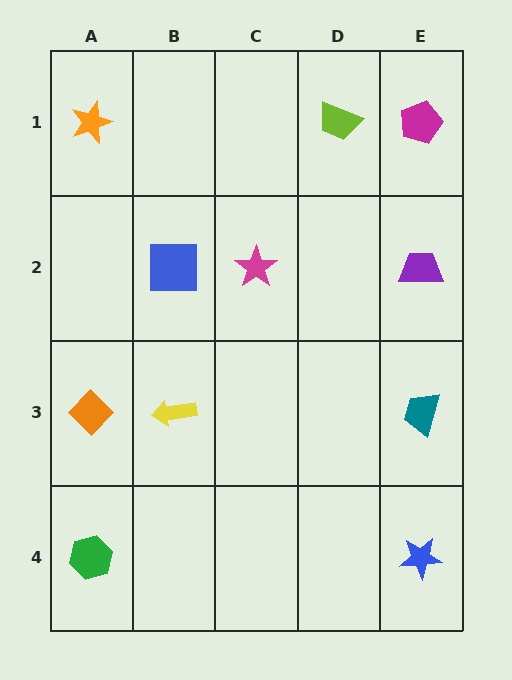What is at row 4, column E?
A blue star.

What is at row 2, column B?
A blue square.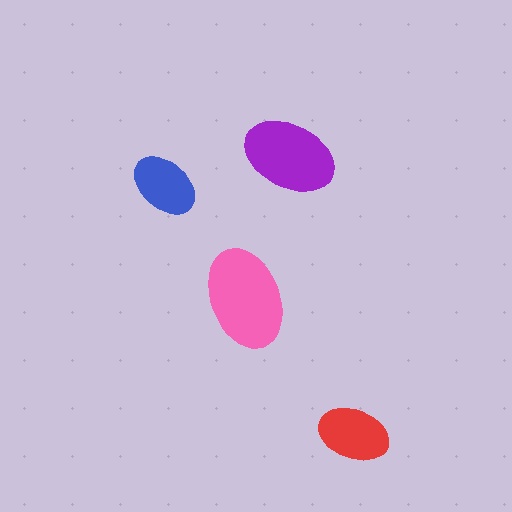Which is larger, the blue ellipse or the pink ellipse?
The pink one.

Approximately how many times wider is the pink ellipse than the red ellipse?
About 1.5 times wider.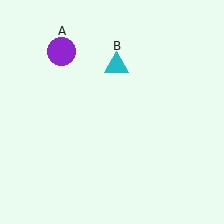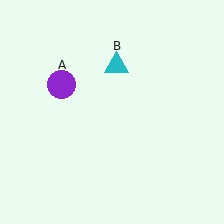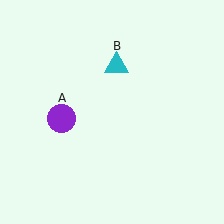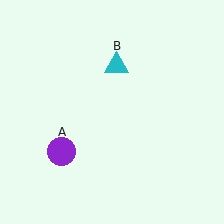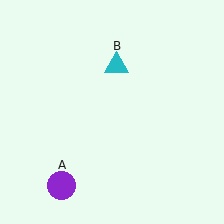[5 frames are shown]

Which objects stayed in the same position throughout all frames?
Cyan triangle (object B) remained stationary.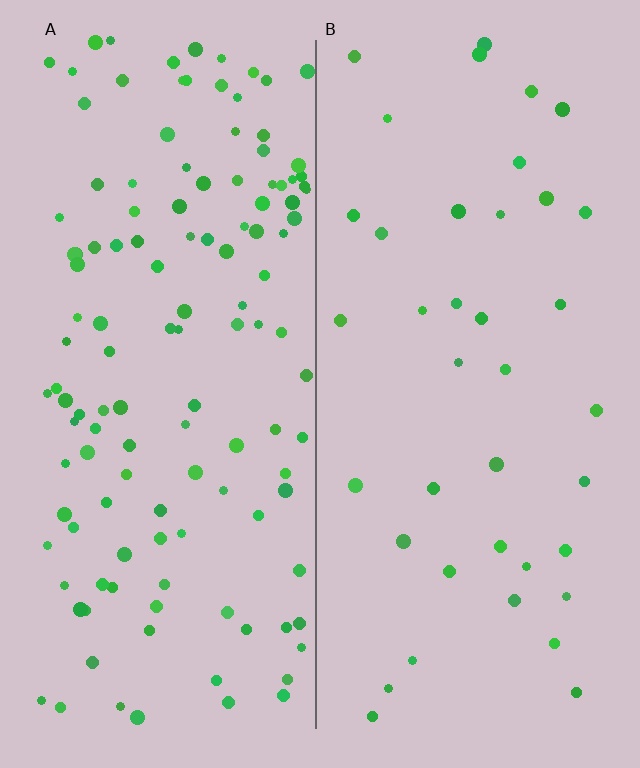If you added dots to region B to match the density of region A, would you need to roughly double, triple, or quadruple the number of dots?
Approximately triple.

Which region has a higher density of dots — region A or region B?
A (the left).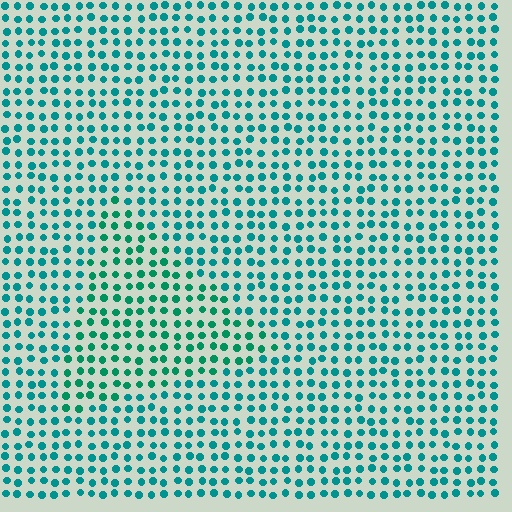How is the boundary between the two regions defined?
The boundary is defined purely by a slight shift in hue (about 20 degrees). Spacing, size, and orientation are identical on both sides.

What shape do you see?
I see a triangle.